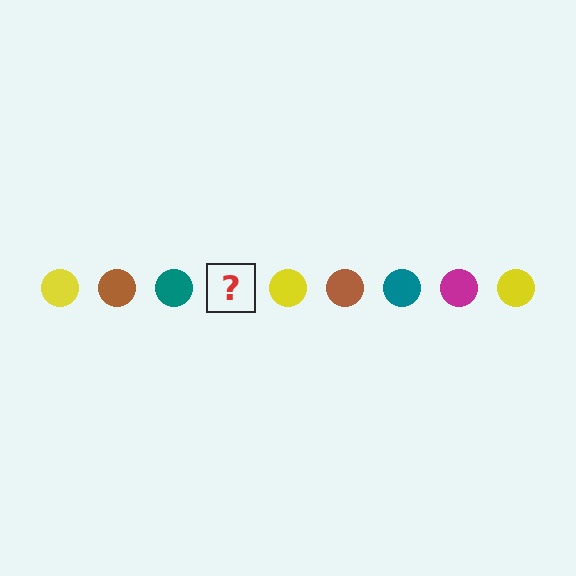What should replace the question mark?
The question mark should be replaced with a magenta circle.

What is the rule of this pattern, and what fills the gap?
The rule is that the pattern cycles through yellow, brown, teal, magenta circles. The gap should be filled with a magenta circle.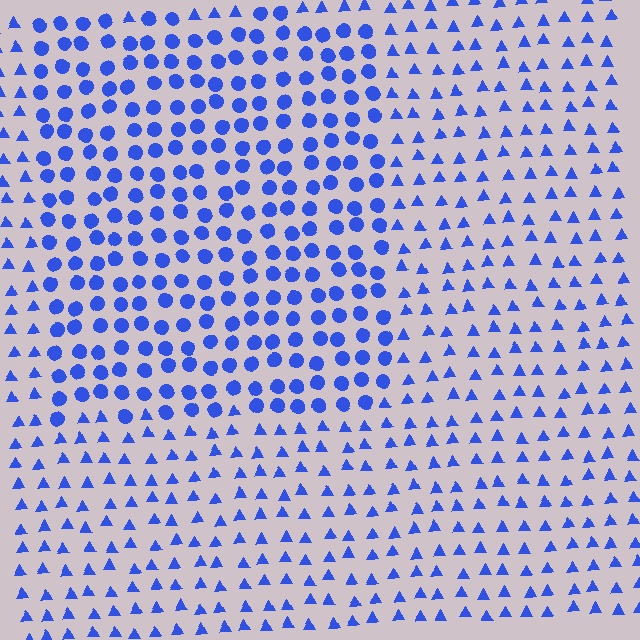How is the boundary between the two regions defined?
The boundary is defined by a change in element shape: circles inside vs. triangles outside. All elements share the same color and spacing.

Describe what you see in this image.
The image is filled with small blue elements arranged in a uniform grid. A rectangle-shaped region contains circles, while the surrounding area contains triangles. The boundary is defined purely by the change in element shape.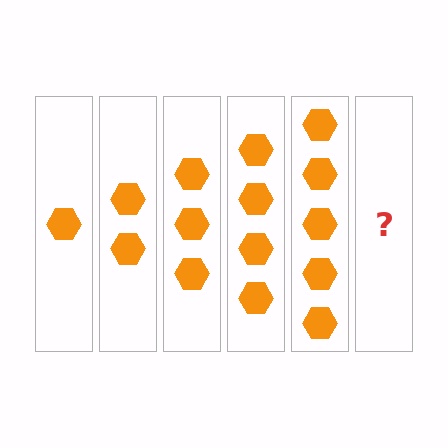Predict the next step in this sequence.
The next step is 6 hexagons.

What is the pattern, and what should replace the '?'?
The pattern is that each step adds one more hexagon. The '?' should be 6 hexagons.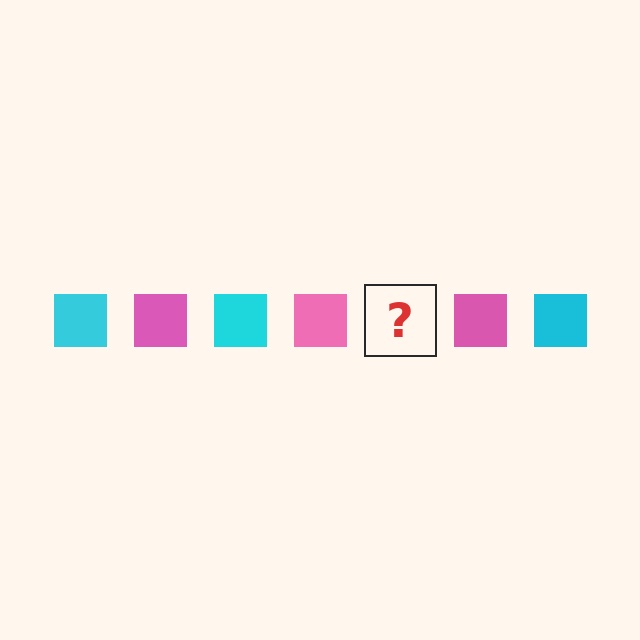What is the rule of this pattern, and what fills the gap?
The rule is that the pattern cycles through cyan, pink squares. The gap should be filled with a cyan square.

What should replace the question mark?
The question mark should be replaced with a cyan square.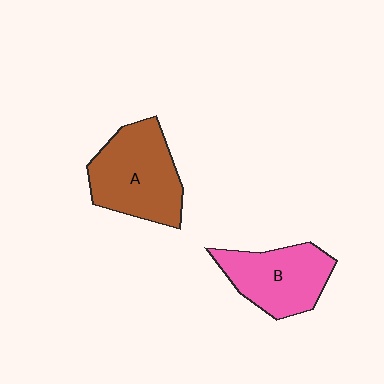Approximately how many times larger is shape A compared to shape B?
Approximately 1.2 times.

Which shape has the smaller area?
Shape B (pink).